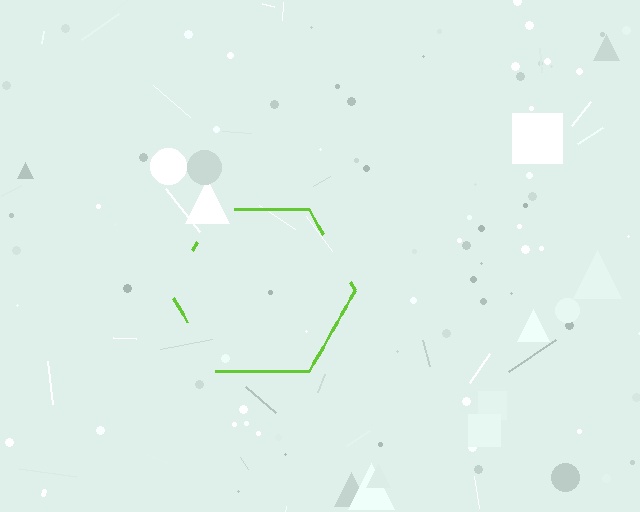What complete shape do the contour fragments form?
The contour fragments form a hexagon.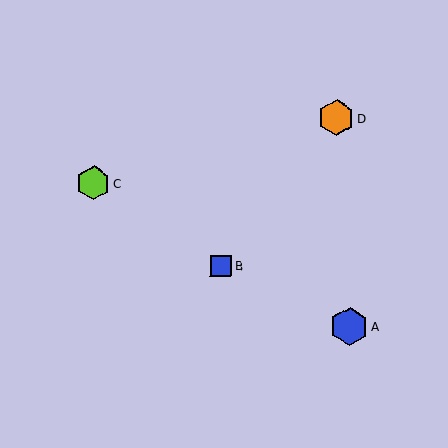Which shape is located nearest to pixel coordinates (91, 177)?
The lime hexagon (labeled C) at (93, 183) is nearest to that location.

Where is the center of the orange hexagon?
The center of the orange hexagon is at (336, 118).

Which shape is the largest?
The blue hexagon (labeled A) is the largest.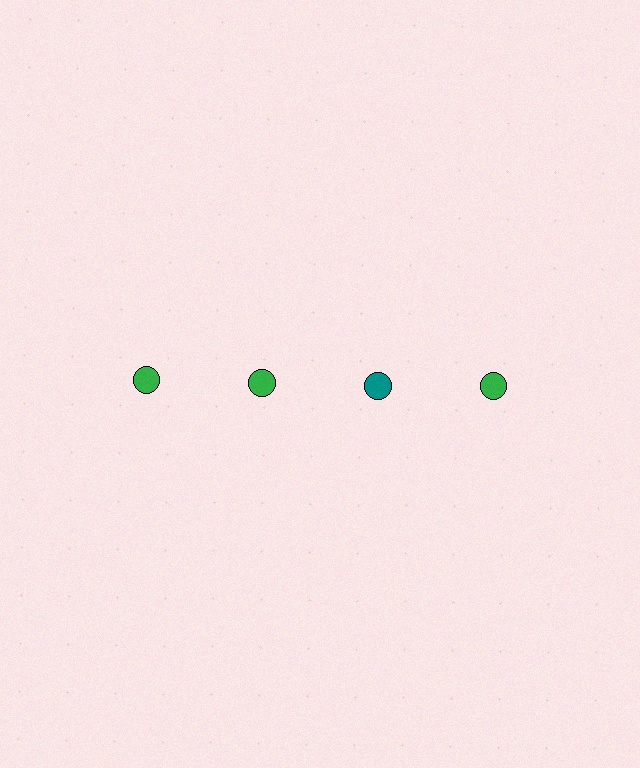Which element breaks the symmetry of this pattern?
The teal circle in the top row, center column breaks the symmetry. All other shapes are green circles.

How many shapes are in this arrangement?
There are 4 shapes arranged in a grid pattern.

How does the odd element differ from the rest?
It has a different color: teal instead of green.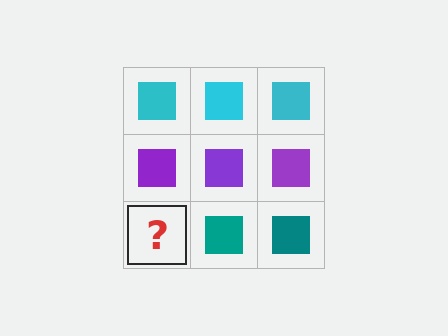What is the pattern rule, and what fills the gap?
The rule is that each row has a consistent color. The gap should be filled with a teal square.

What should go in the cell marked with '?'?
The missing cell should contain a teal square.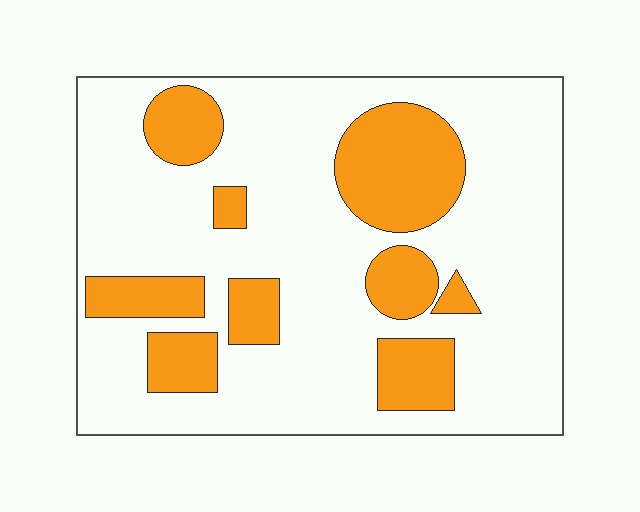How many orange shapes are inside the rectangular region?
9.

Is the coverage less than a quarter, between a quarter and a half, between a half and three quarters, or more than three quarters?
Between a quarter and a half.